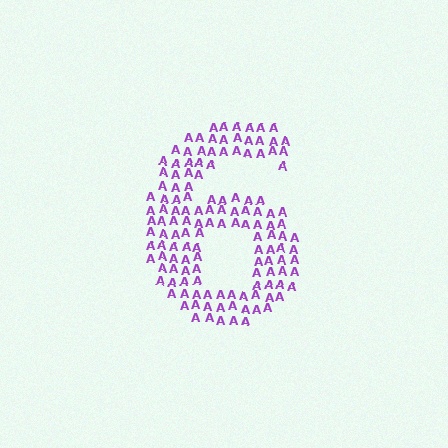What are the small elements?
The small elements are letter A's.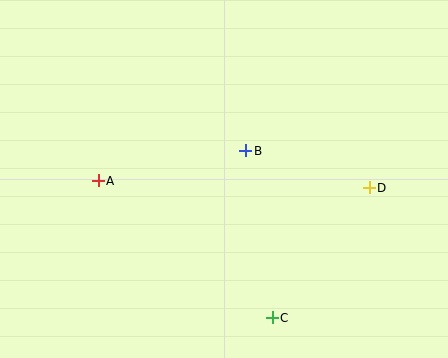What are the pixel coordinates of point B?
Point B is at (246, 151).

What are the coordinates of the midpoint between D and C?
The midpoint between D and C is at (321, 253).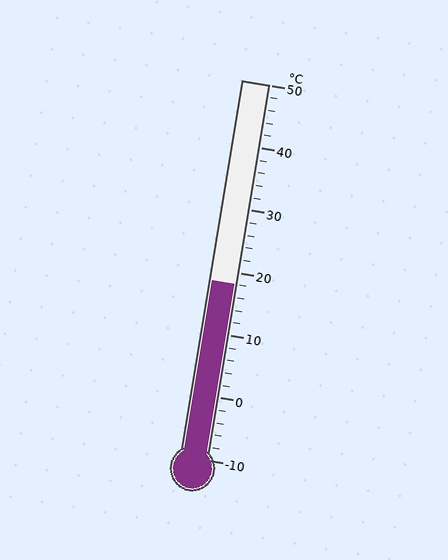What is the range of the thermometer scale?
The thermometer scale ranges from -10°C to 50°C.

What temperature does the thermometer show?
The thermometer shows approximately 18°C.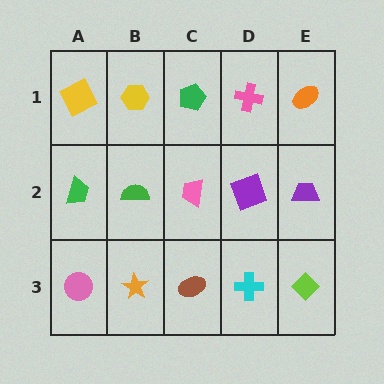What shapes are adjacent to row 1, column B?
A green semicircle (row 2, column B), a yellow square (row 1, column A), a green pentagon (row 1, column C).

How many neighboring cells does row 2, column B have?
4.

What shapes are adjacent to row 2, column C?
A green pentagon (row 1, column C), a brown ellipse (row 3, column C), a green semicircle (row 2, column B), a purple square (row 2, column D).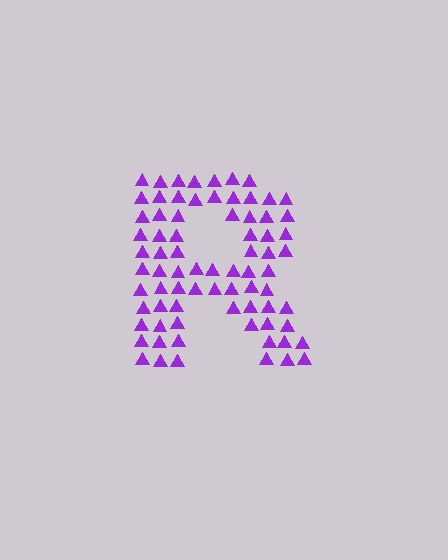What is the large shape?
The large shape is the letter R.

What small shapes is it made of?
It is made of small triangles.